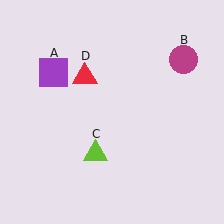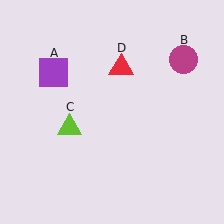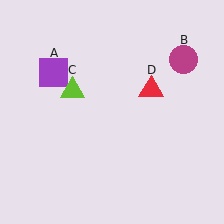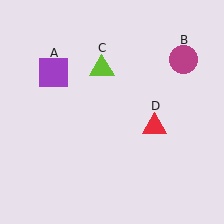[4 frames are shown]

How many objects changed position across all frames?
2 objects changed position: lime triangle (object C), red triangle (object D).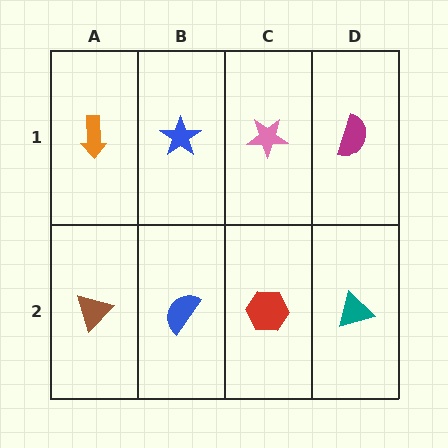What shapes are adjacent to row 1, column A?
A brown triangle (row 2, column A), a blue star (row 1, column B).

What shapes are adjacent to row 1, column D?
A teal triangle (row 2, column D), a pink star (row 1, column C).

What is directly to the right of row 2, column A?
A blue semicircle.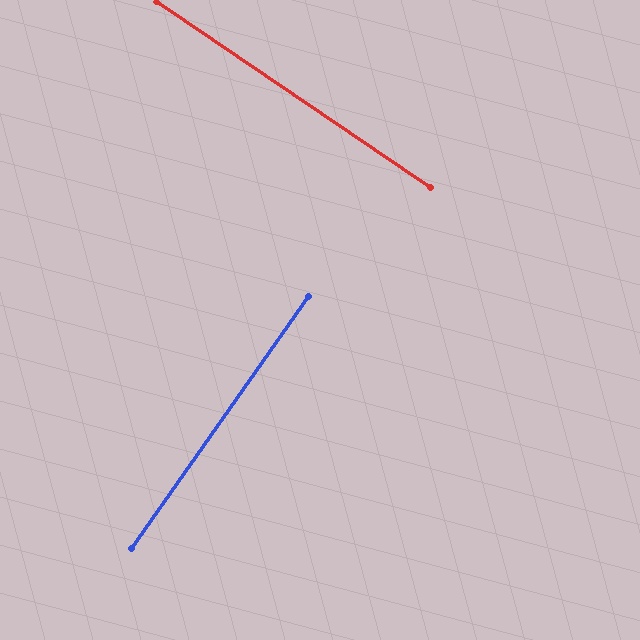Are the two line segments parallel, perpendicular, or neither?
Perpendicular — they meet at approximately 89°.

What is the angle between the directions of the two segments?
Approximately 89 degrees.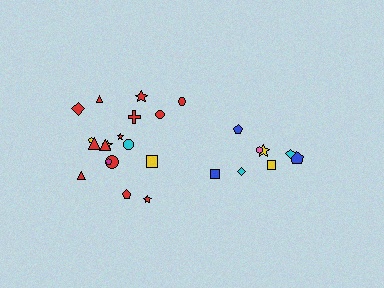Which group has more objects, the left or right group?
The left group.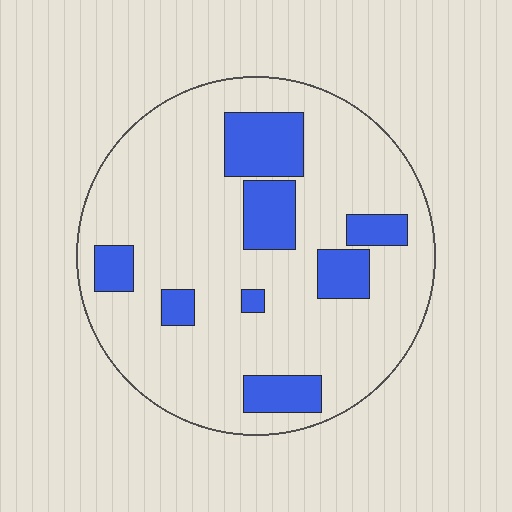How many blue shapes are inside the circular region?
8.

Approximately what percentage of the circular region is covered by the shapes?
Approximately 20%.